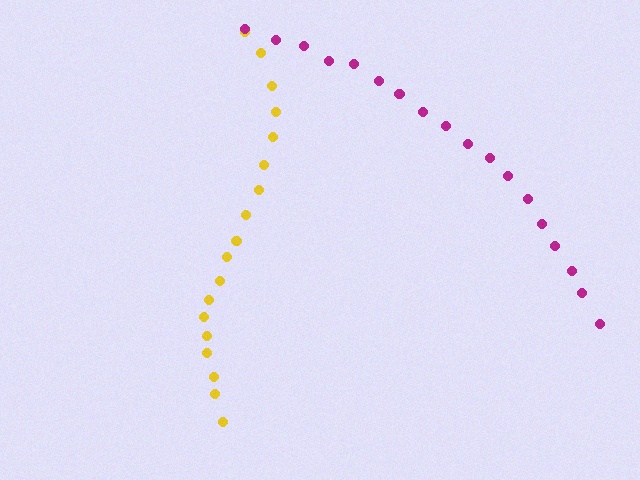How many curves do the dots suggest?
There are 2 distinct paths.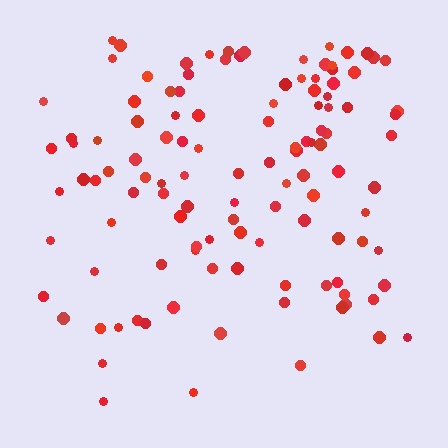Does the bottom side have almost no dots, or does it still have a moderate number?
Still a moderate number, just noticeably fewer than the top.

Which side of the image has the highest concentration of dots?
The top.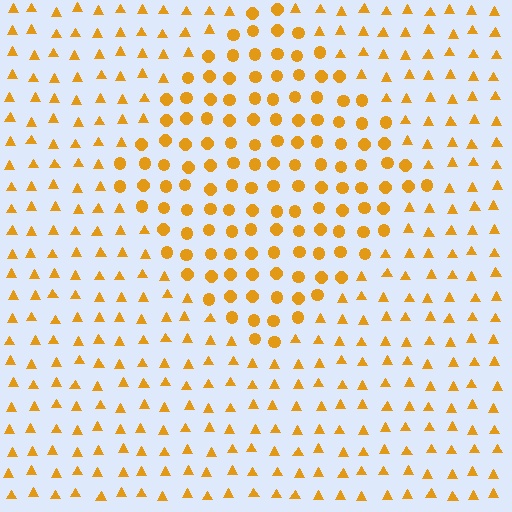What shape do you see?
I see a diamond.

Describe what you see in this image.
The image is filled with small orange elements arranged in a uniform grid. A diamond-shaped region contains circles, while the surrounding area contains triangles. The boundary is defined purely by the change in element shape.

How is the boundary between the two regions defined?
The boundary is defined by a change in element shape: circles inside vs. triangles outside. All elements share the same color and spacing.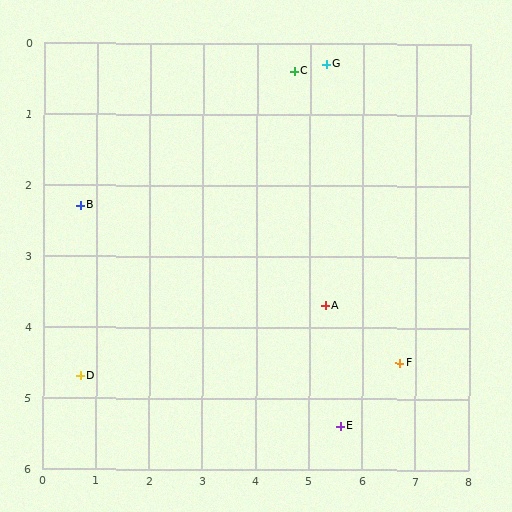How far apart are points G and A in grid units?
Points G and A are about 3.4 grid units apart.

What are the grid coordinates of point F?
Point F is at approximately (6.7, 4.5).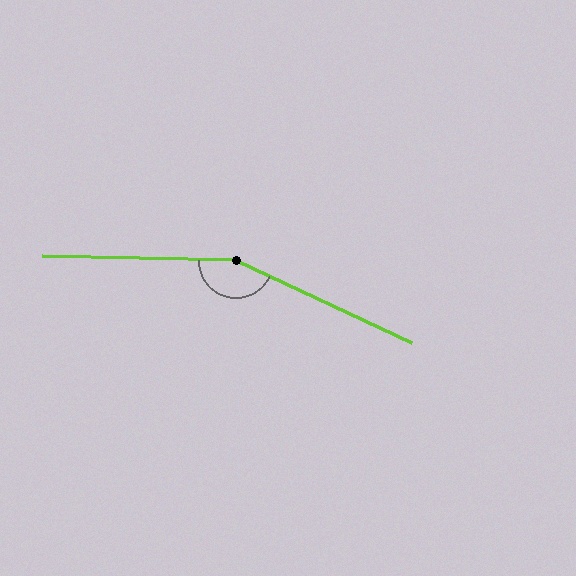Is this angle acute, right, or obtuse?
It is obtuse.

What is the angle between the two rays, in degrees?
Approximately 156 degrees.